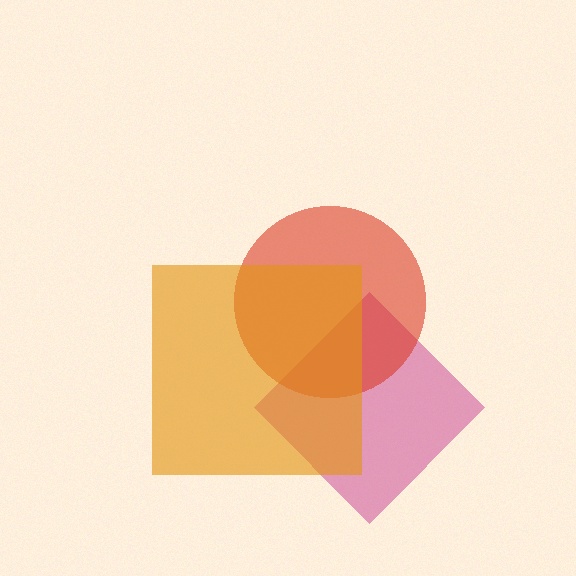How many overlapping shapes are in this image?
There are 3 overlapping shapes in the image.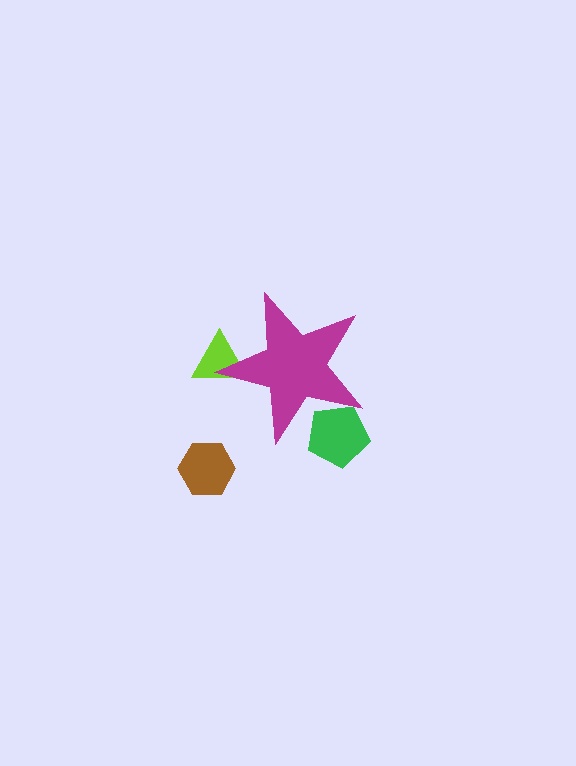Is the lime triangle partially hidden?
Yes, the lime triangle is partially hidden behind the magenta star.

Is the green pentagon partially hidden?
Yes, the green pentagon is partially hidden behind the magenta star.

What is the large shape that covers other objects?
A magenta star.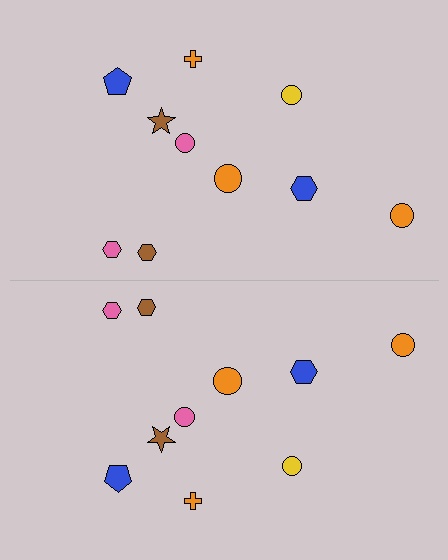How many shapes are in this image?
There are 20 shapes in this image.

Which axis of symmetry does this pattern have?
The pattern has a horizontal axis of symmetry running through the center of the image.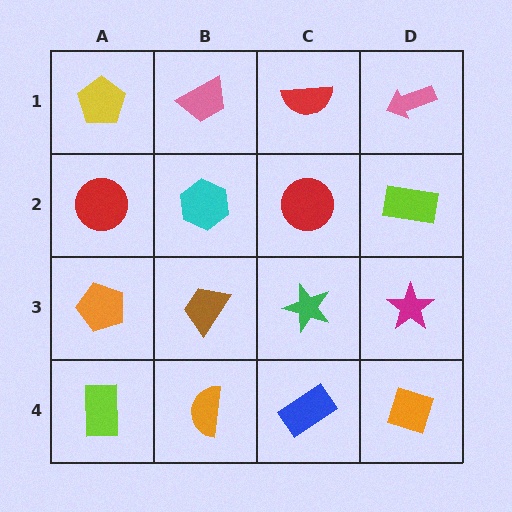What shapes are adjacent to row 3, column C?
A red circle (row 2, column C), a blue rectangle (row 4, column C), a brown trapezoid (row 3, column B), a magenta star (row 3, column D).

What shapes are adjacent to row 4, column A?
An orange pentagon (row 3, column A), an orange semicircle (row 4, column B).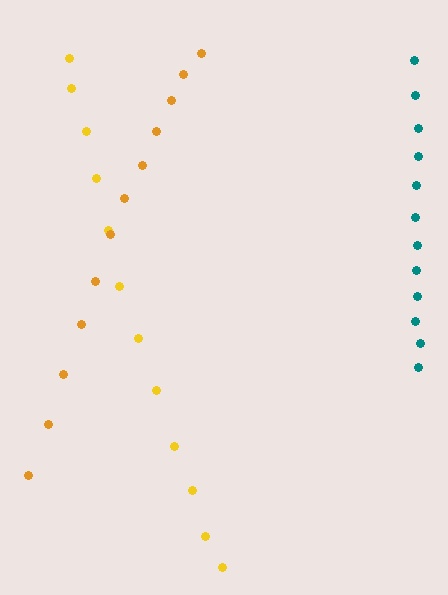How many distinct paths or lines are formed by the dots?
There are 3 distinct paths.